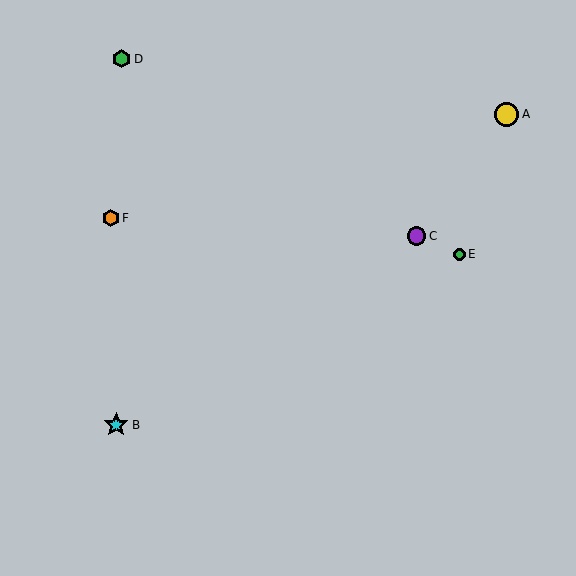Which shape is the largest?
The cyan star (labeled B) is the largest.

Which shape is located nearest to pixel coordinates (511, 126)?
The yellow circle (labeled A) at (507, 114) is nearest to that location.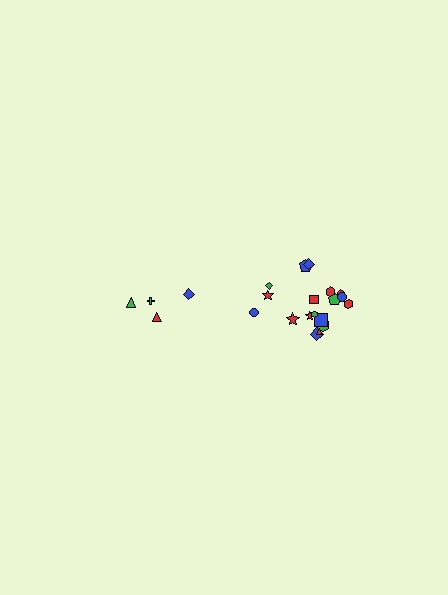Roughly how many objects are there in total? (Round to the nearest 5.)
Roughly 20 objects in total.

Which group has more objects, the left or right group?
The right group.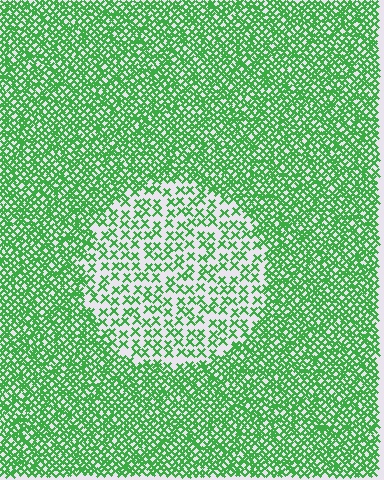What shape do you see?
I see a circle.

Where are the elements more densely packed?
The elements are more densely packed outside the circle boundary.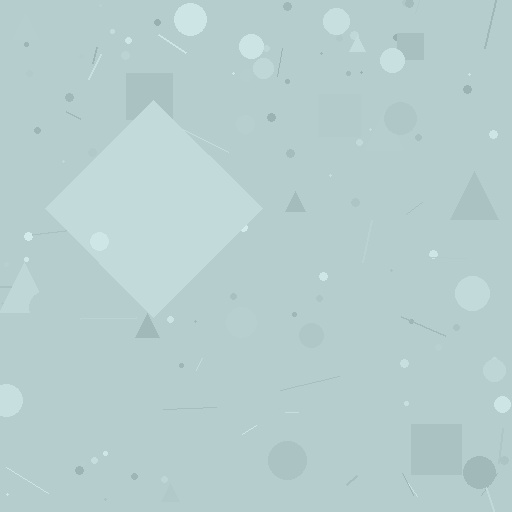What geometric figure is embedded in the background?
A diamond is embedded in the background.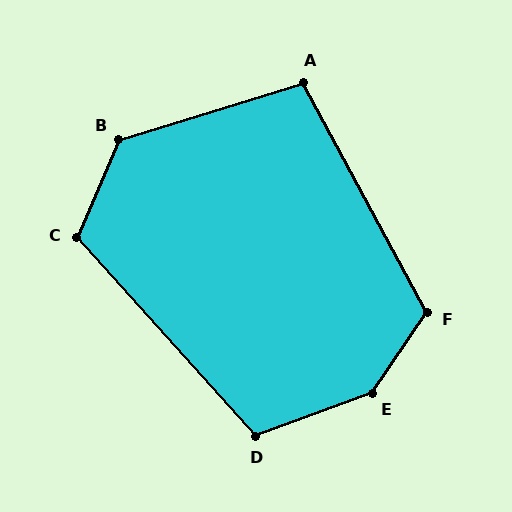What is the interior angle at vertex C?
Approximately 115 degrees (obtuse).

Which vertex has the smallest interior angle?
A, at approximately 101 degrees.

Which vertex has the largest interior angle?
E, at approximately 144 degrees.